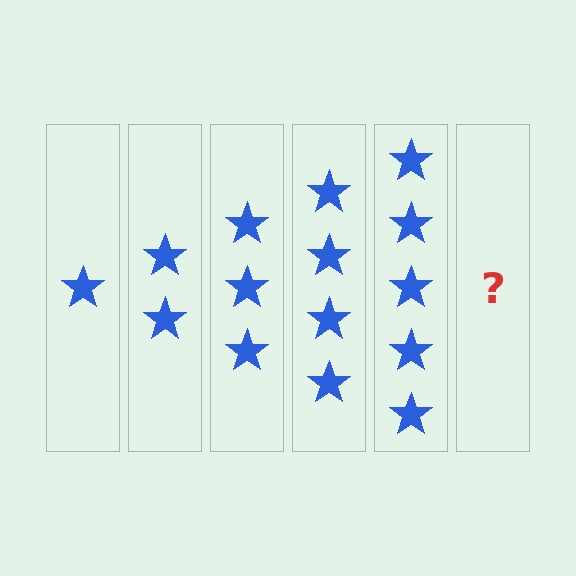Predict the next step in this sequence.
The next step is 6 stars.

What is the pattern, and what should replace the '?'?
The pattern is that each step adds one more star. The '?' should be 6 stars.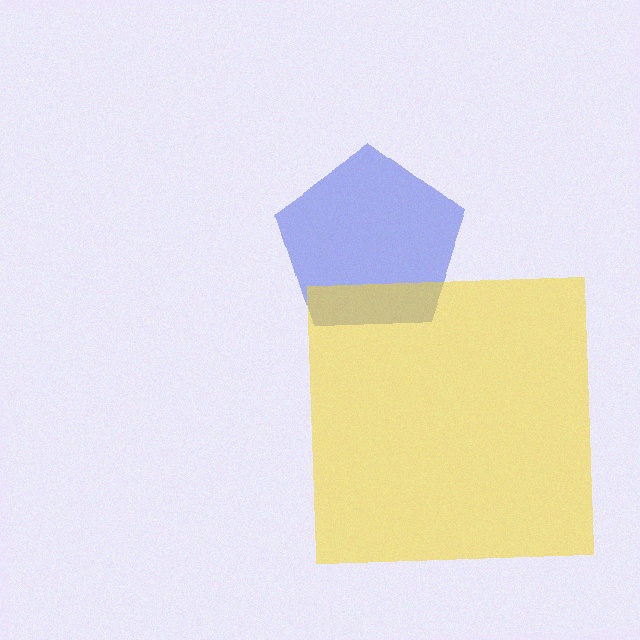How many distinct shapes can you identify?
There are 2 distinct shapes: a blue pentagon, a yellow square.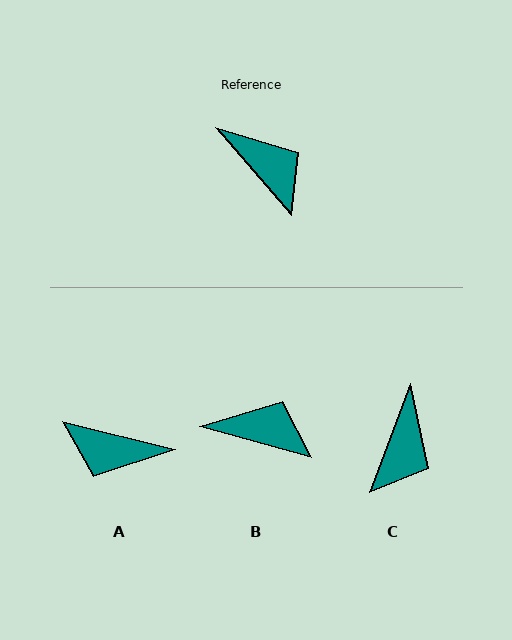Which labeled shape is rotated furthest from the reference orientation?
A, about 144 degrees away.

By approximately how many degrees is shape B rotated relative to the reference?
Approximately 34 degrees counter-clockwise.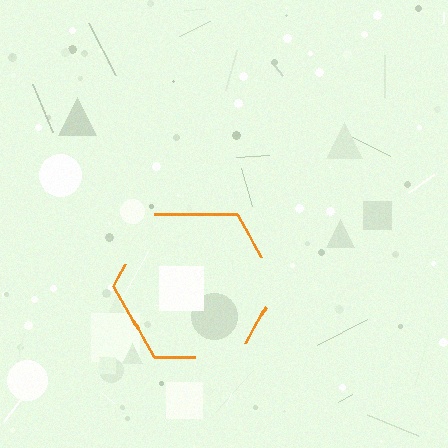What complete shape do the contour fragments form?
The contour fragments form a hexagon.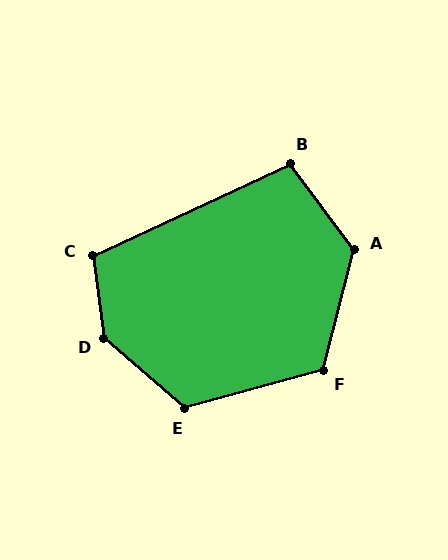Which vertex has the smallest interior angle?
B, at approximately 102 degrees.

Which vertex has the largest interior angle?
D, at approximately 138 degrees.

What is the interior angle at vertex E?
Approximately 124 degrees (obtuse).